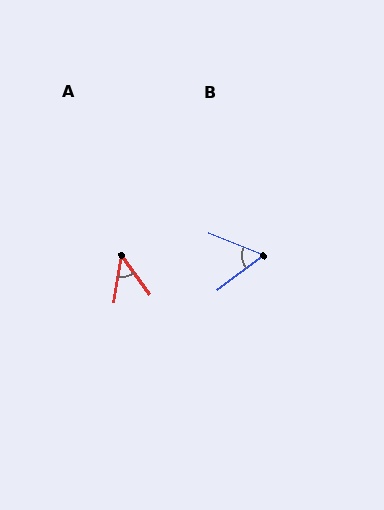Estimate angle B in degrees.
Approximately 59 degrees.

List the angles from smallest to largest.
A (44°), B (59°).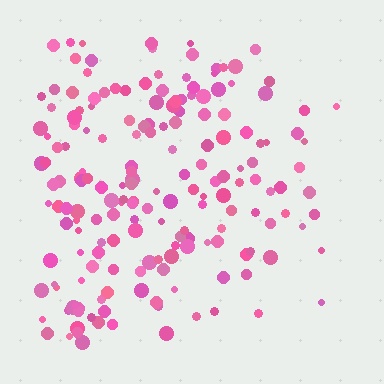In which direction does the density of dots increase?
From right to left, with the left side densest.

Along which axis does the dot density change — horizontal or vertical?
Horizontal.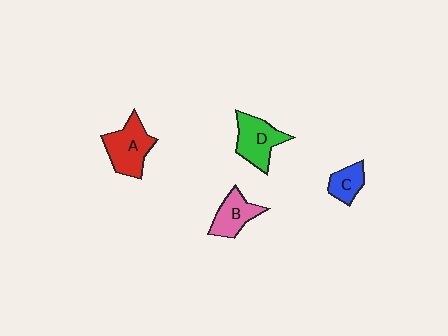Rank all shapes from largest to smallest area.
From largest to smallest: A (red), D (green), B (pink), C (blue).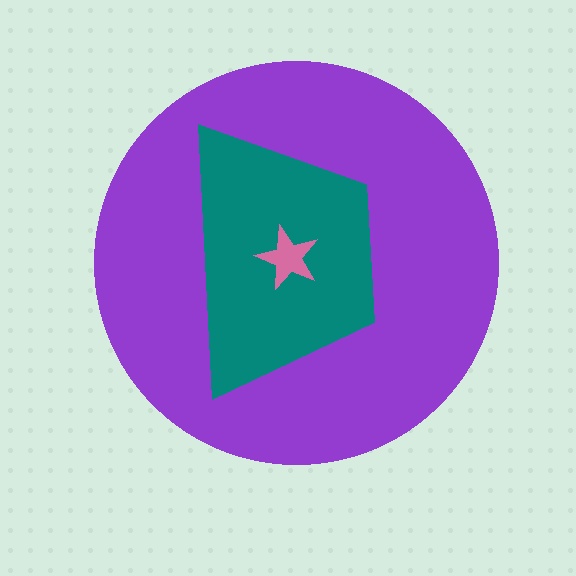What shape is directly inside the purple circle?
The teal trapezoid.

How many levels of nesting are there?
3.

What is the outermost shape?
The purple circle.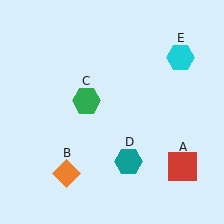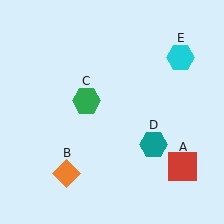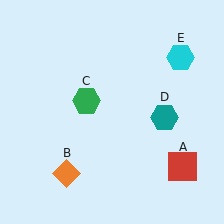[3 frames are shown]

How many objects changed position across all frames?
1 object changed position: teal hexagon (object D).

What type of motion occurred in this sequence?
The teal hexagon (object D) rotated counterclockwise around the center of the scene.